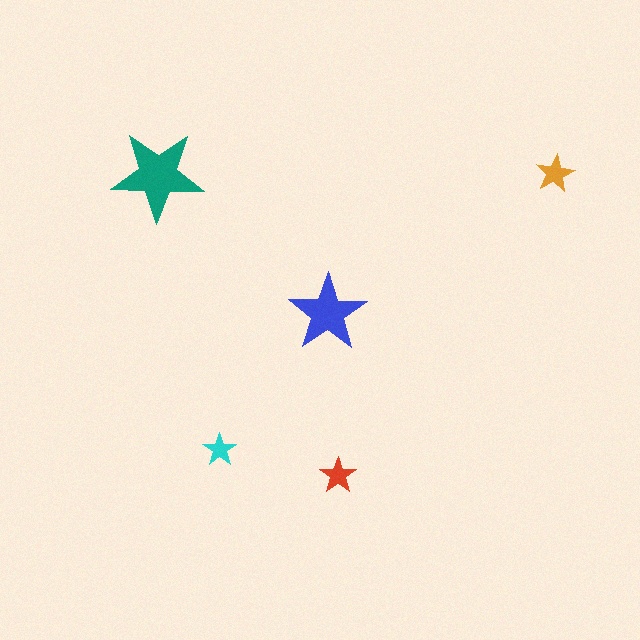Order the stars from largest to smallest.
the teal one, the blue one, the orange one, the red one, the cyan one.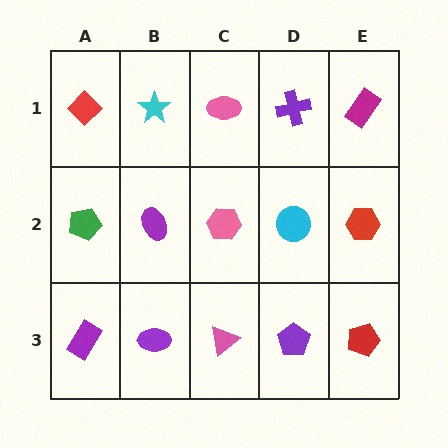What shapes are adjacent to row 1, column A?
A green pentagon (row 2, column A), a cyan star (row 1, column B).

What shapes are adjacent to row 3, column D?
A cyan circle (row 2, column D), a pink triangle (row 3, column C), a red pentagon (row 3, column E).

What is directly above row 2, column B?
A cyan star.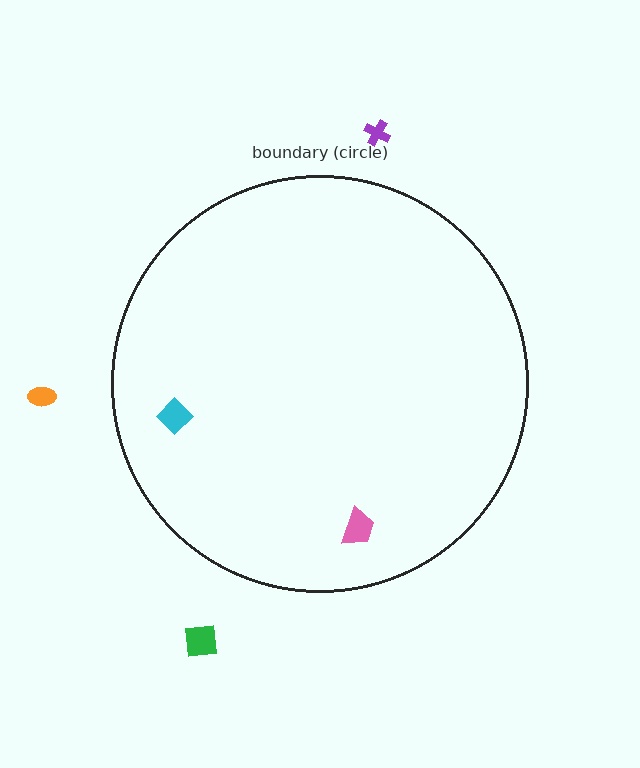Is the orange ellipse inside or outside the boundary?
Outside.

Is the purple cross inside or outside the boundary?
Outside.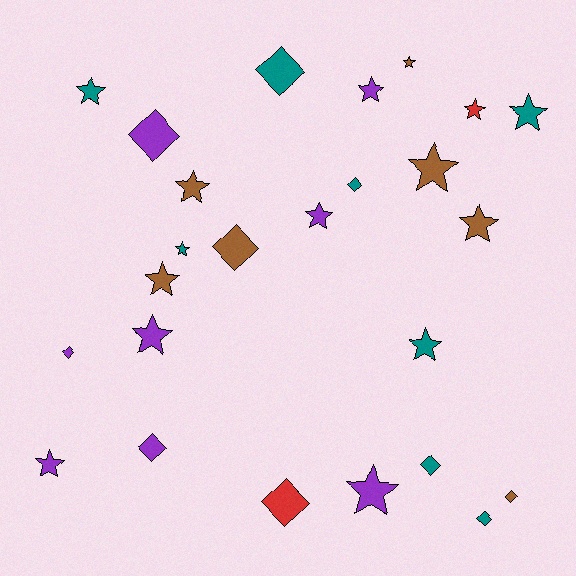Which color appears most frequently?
Purple, with 8 objects.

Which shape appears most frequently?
Star, with 15 objects.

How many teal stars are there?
There are 4 teal stars.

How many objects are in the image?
There are 25 objects.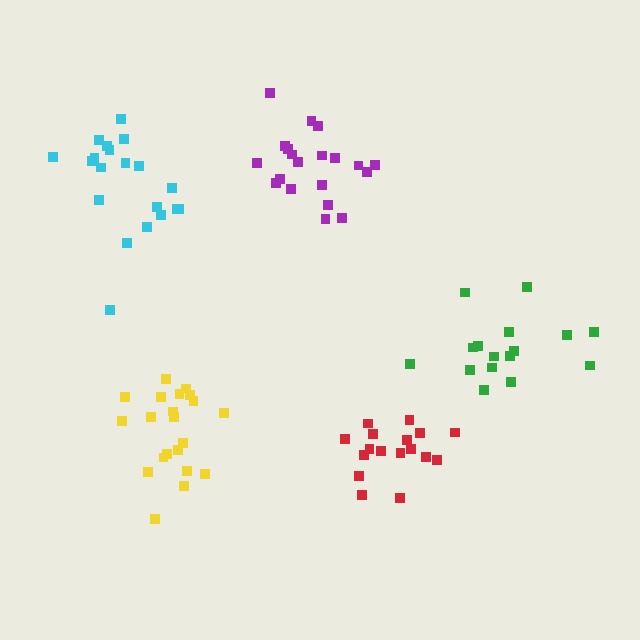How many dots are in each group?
Group 1: 20 dots, Group 2: 17 dots, Group 3: 21 dots, Group 4: 20 dots, Group 5: 17 dots (95 total).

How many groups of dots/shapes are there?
There are 5 groups.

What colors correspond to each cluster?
The clusters are colored: cyan, green, yellow, purple, red.